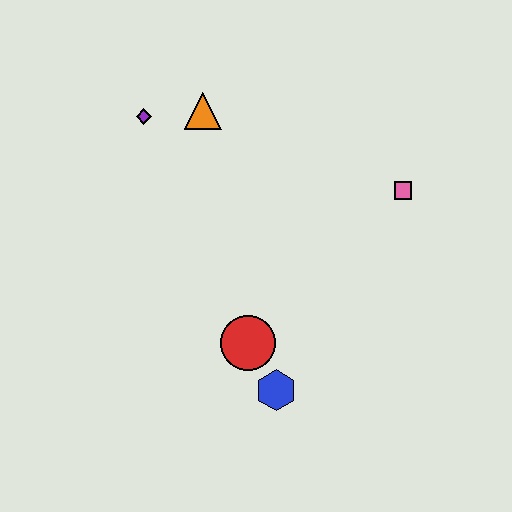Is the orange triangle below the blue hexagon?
No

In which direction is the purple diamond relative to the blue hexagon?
The purple diamond is above the blue hexagon.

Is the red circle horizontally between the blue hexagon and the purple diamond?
Yes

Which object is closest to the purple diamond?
The orange triangle is closest to the purple diamond.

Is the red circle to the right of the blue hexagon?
No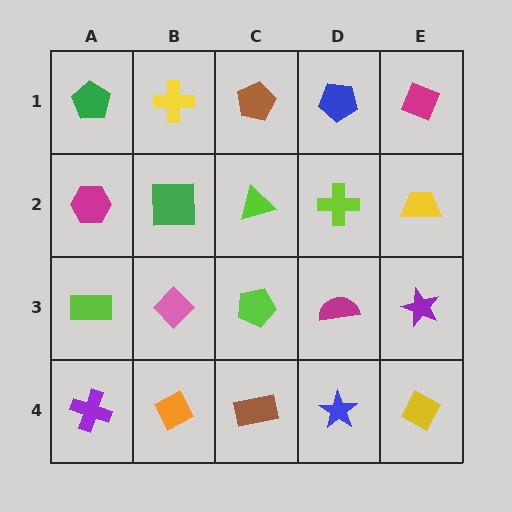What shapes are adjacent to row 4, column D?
A magenta semicircle (row 3, column D), a brown rectangle (row 4, column C), a yellow diamond (row 4, column E).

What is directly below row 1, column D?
A lime cross.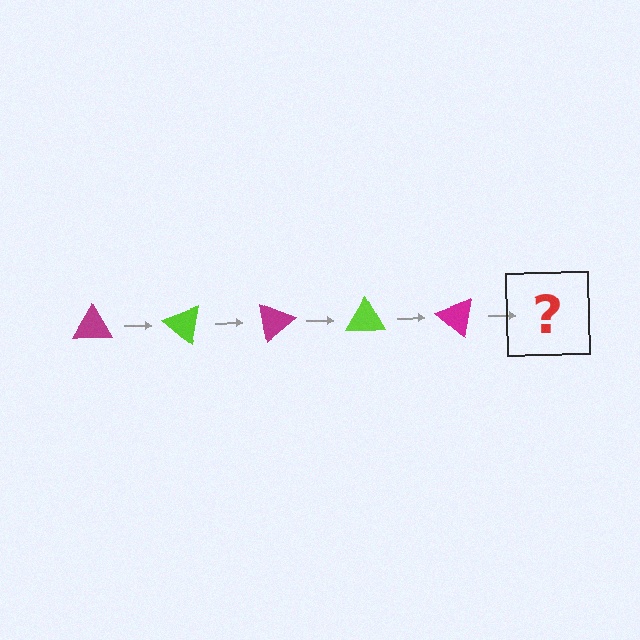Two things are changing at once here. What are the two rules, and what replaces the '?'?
The two rules are that it rotates 40 degrees each step and the color cycles through magenta and lime. The '?' should be a lime triangle, rotated 200 degrees from the start.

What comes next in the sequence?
The next element should be a lime triangle, rotated 200 degrees from the start.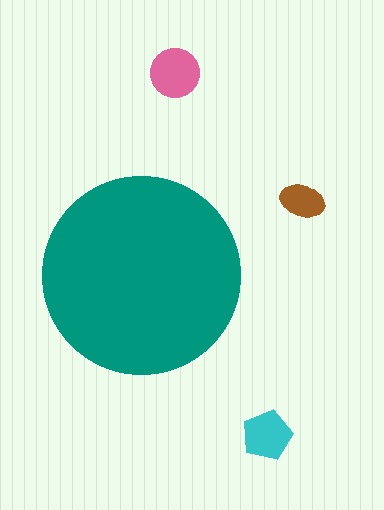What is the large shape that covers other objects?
A teal circle.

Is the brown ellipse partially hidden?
No, the brown ellipse is fully visible.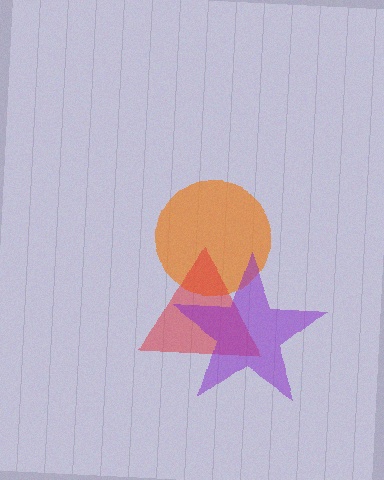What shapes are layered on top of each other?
The layered shapes are: an orange circle, a red triangle, a purple star.